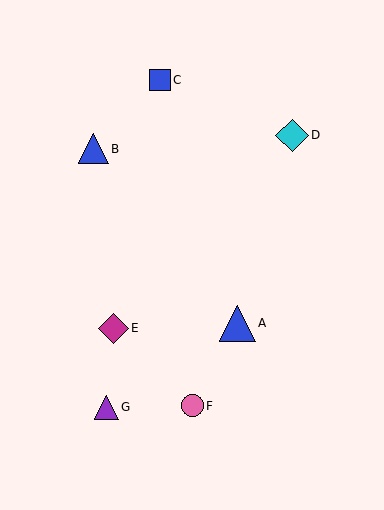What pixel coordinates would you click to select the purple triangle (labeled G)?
Click at (106, 407) to select the purple triangle G.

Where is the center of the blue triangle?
The center of the blue triangle is at (237, 323).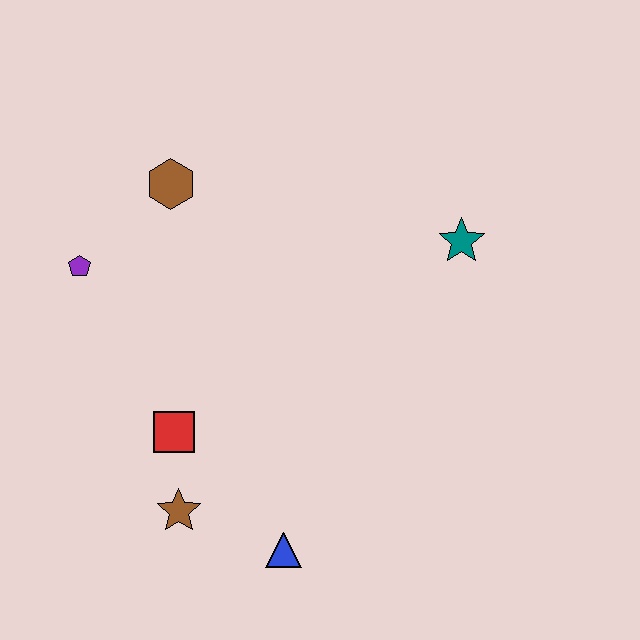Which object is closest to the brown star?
The red square is closest to the brown star.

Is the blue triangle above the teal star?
No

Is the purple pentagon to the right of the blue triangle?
No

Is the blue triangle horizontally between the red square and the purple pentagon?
No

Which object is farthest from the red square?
The teal star is farthest from the red square.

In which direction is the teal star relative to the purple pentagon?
The teal star is to the right of the purple pentagon.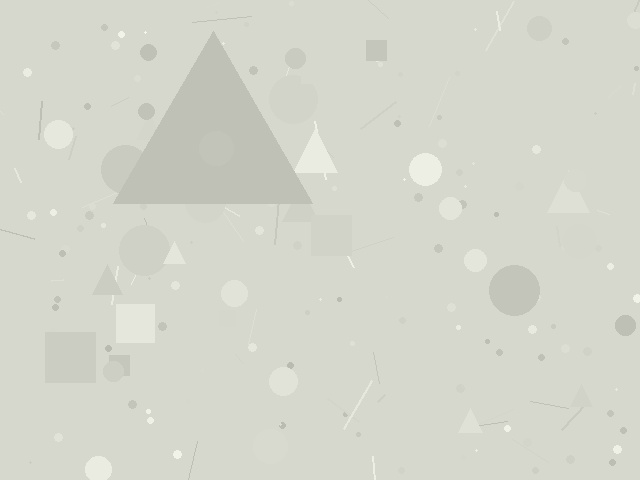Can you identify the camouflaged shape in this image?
The camouflaged shape is a triangle.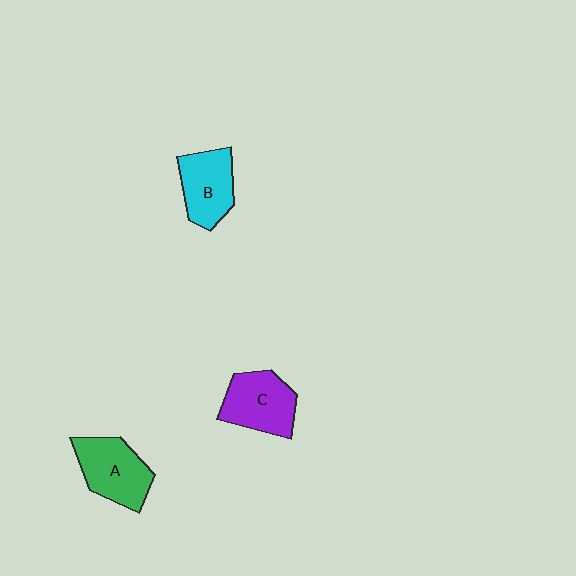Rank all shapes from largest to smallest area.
From largest to smallest: A (green), C (purple), B (cyan).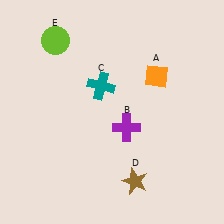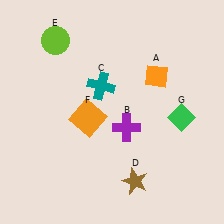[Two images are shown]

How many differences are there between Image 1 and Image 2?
There are 2 differences between the two images.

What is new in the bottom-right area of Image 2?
A green diamond (G) was added in the bottom-right area of Image 2.